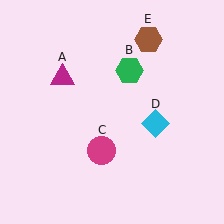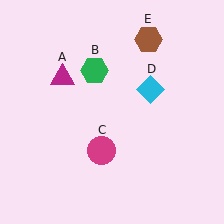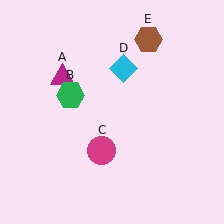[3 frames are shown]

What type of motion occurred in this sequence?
The green hexagon (object B), cyan diamond (object D) rotated counterclockwise around the center of the scene.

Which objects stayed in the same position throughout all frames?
Magenta triangle (object A) and magenta circle (object C) and brown hexagon (object E) remained stationary.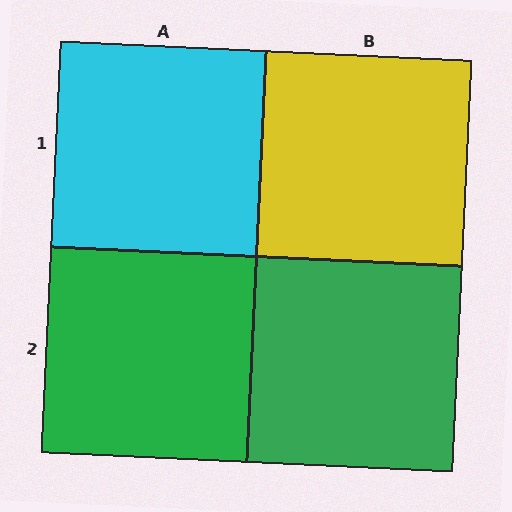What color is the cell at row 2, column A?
Green.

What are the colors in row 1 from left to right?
Cyan, yellow.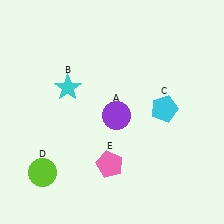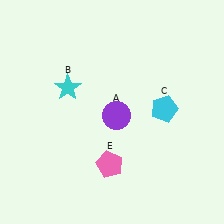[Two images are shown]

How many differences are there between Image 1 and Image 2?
There is 1 difference between the two images.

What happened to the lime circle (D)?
The lime circle (D) was removed in Image 2. It was in the bottom-left area of Image 1.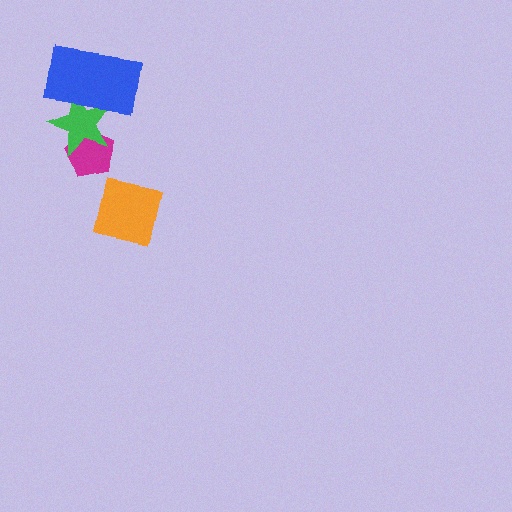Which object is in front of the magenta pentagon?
The green star is in front of the magenta pentagon.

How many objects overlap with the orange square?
0 objects overlap with the orange square.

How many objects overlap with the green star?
2 objects overlap with the green star.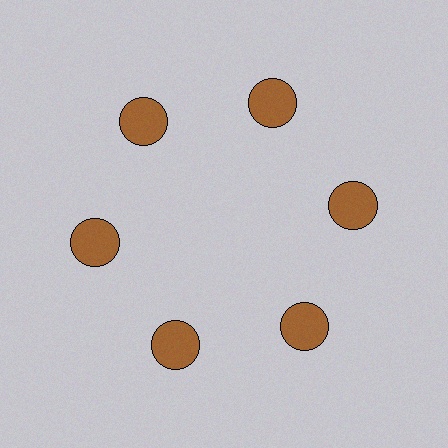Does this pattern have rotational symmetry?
Yes, this pattern has 6-fold rotational symmetry. It looks the same after rotating 60 degrees around the center.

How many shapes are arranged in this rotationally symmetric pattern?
There are 6 shapes, arranged in 6 groups of 1.